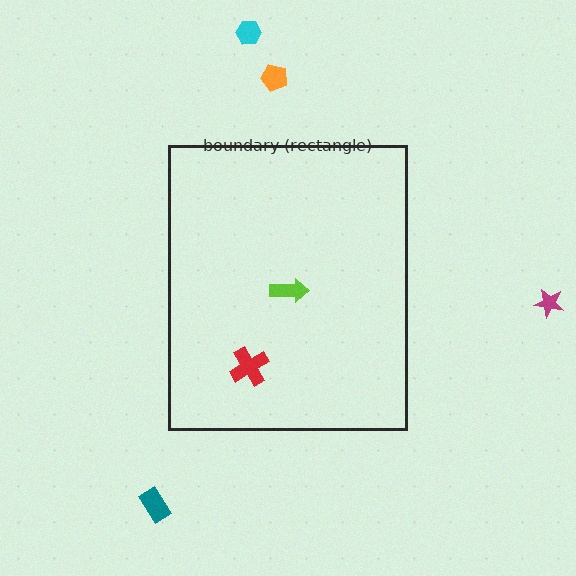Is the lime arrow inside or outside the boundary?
Inside.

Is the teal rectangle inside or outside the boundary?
Outside.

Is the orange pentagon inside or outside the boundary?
Outside.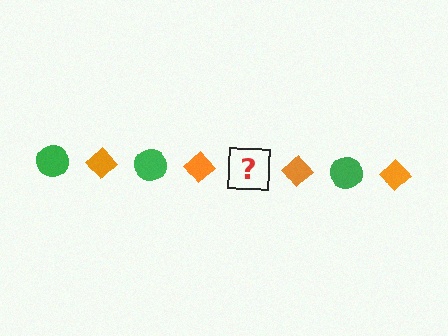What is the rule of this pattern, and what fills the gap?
The rule is that the pattern alternates between green circle and orange diamond. The gap should be filled with a green circle.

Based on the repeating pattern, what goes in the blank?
The blank should be a green circle.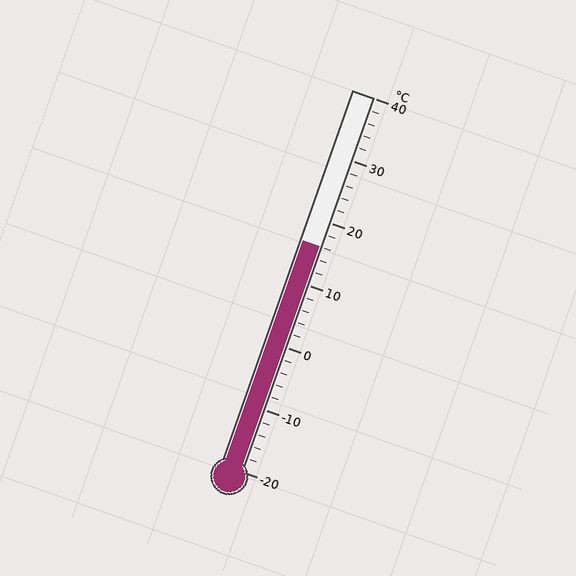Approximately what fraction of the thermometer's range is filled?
The thermometer is filled to approximately 60% of its range.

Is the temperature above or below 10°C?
The temperature is above 10°C.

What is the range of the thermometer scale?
The thermometer scale ranges from -20°C to 40°C.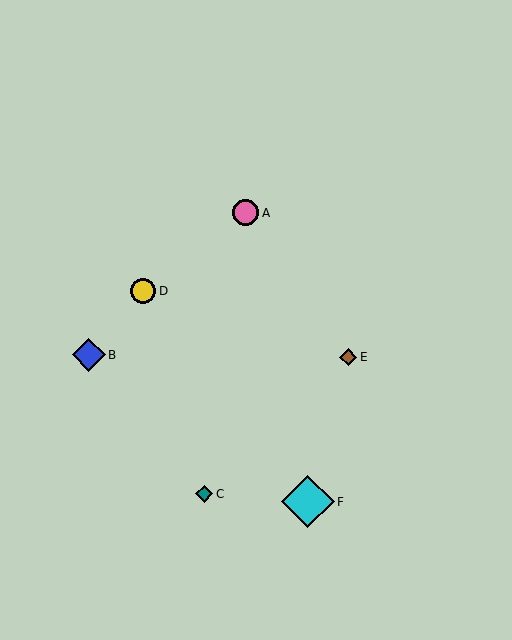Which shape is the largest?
The cyan diamond (labeled F) is the largest.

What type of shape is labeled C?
Shape C is a teal diamond.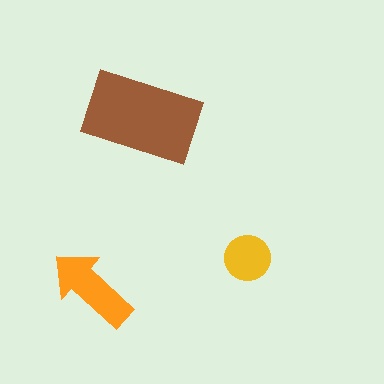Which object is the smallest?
The yellow circle.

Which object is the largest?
The brown rectangle.